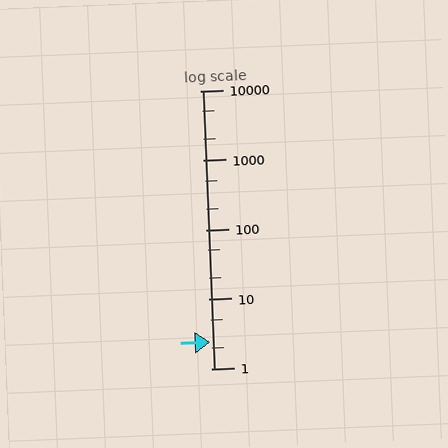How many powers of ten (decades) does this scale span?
The scale spans 4 decades, from 1 to 10000.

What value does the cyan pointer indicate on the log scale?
The pointer indicates approximately 2.4.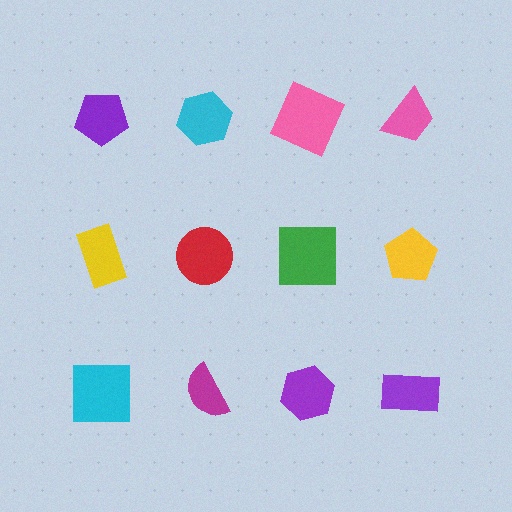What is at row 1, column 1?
A purple pentagon.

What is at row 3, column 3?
A purple hexagon.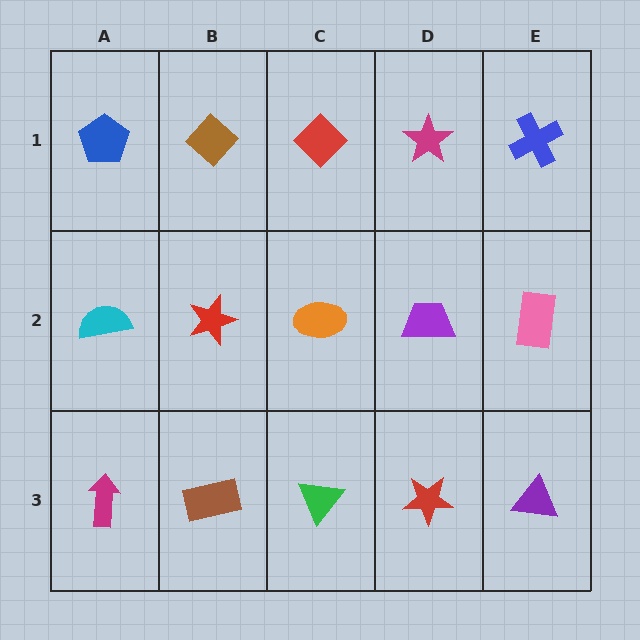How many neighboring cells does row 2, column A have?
3.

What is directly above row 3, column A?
A cyan semicircle.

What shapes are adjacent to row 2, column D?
A magenta star (row 1, column D), a red star (row 3, column D), an orange ellipse (row 2, column C), a pink rectangle (row 2, column E).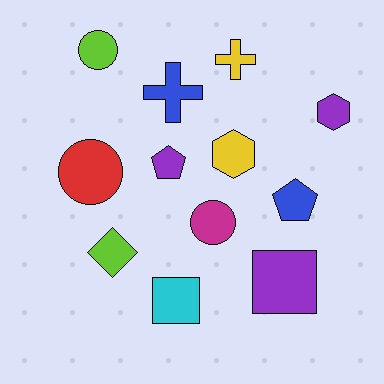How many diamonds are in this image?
There is 1 diamond.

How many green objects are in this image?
There are no green objects.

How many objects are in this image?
There are 12 objects.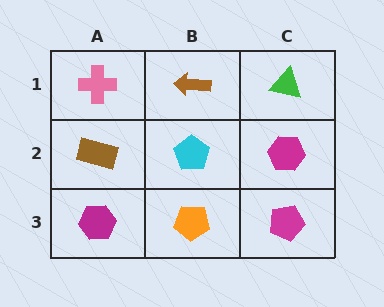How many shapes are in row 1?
3 shapes.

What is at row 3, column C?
A magenta pentagon.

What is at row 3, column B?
An orange pentagon.